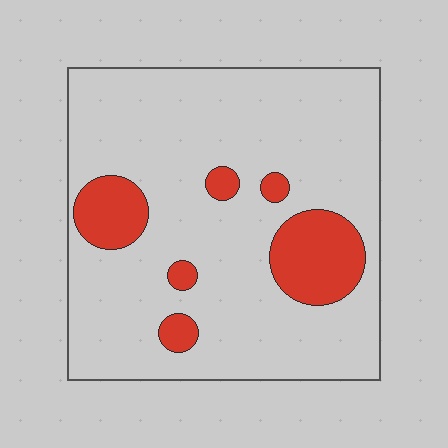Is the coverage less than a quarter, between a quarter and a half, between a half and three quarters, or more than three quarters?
Less than a quarter.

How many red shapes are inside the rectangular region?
6.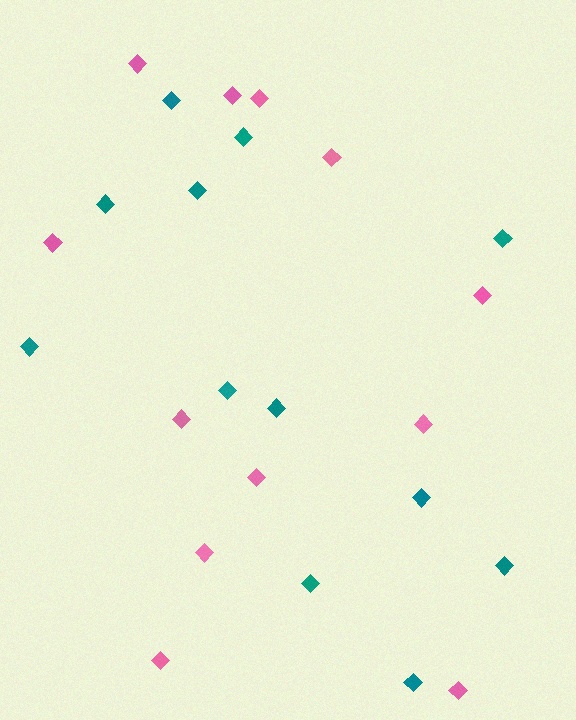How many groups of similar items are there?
There are 2 groups: one group of teal diamonds (12) and one group of pink diamonds (12).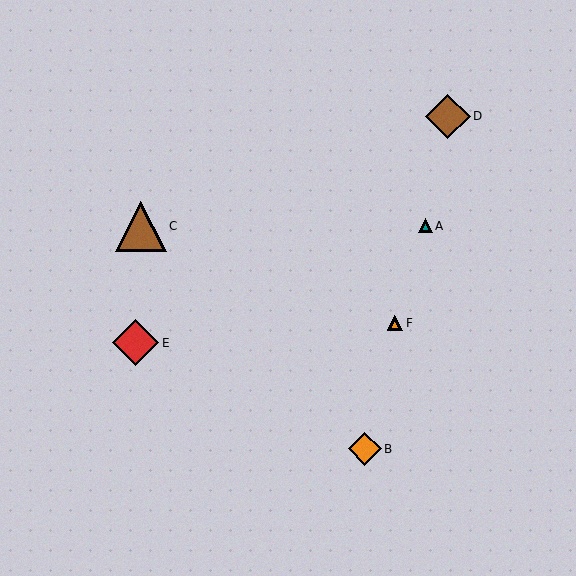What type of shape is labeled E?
Shape E is a red diamond.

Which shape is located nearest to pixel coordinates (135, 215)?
The brown triangle (labeled C) at (141, 226) is nearest to that location.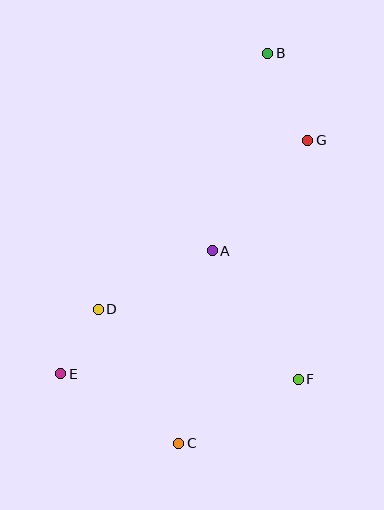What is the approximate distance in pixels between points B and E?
The distance between B and E is approximately 382 pixels.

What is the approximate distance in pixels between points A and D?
The distance between A and D is approximately 128 pixels.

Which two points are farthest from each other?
Points B and C are farthest from each other.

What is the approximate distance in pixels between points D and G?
The distance between D and G is approximately 269 pixels.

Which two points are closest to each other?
Points D and E are closest to each other.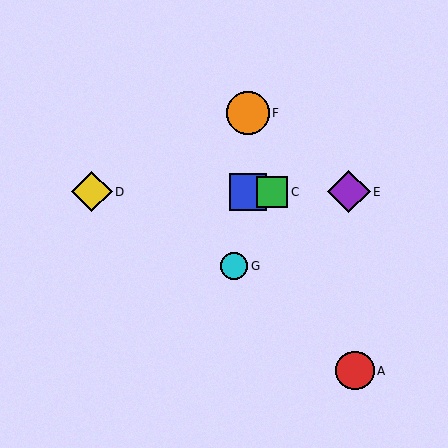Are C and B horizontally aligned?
Yes, both are at y≈192.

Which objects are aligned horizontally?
Objects B, C, D, E are aligned horizontally.